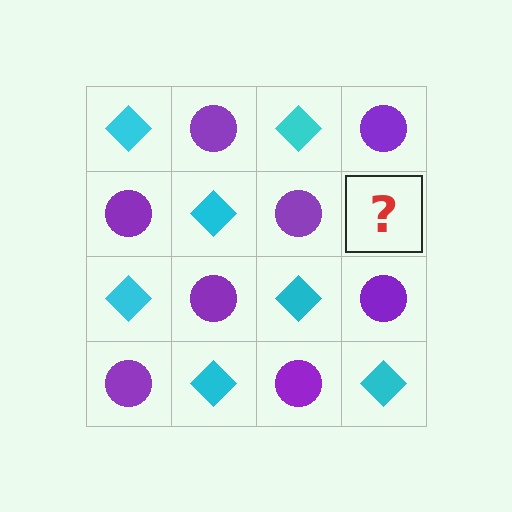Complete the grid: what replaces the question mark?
The question mark should be replaced with a cyan diamond.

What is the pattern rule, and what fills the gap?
The rule is that it alternates cyan diamond and purple circle in a checkerboard pattern. The gap should be filled with a cyan diamond.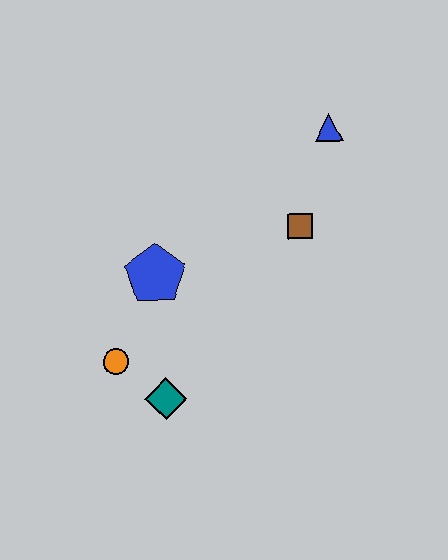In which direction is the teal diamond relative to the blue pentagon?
The teal diamond is below the blue pentagon.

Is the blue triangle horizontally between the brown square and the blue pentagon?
No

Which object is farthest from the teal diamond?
The blue triangle is farthest from the teal diamond.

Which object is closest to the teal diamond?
The orange circle is closest to the teal diamond.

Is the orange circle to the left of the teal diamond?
Yes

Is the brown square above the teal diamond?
Yes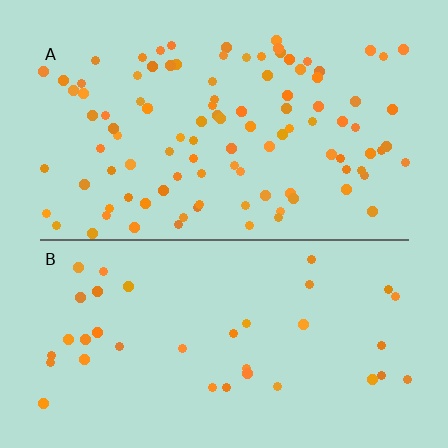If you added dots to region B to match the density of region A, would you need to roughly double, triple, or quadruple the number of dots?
Approximately triple.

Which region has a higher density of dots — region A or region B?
A (the top).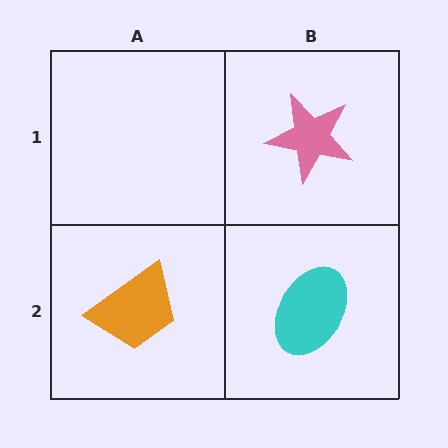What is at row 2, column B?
A cyan ellipse.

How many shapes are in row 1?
1 shape.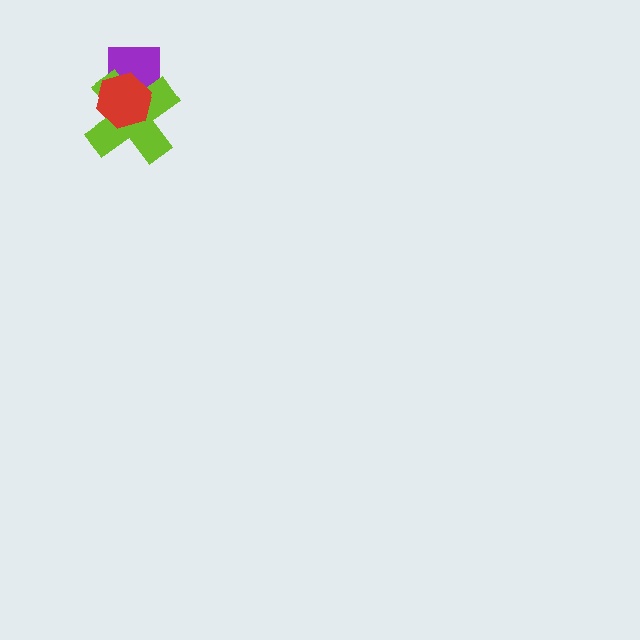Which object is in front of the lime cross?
The red hexagon is in front of the lime cross.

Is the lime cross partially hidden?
Yes, it is partially covered by another shape.